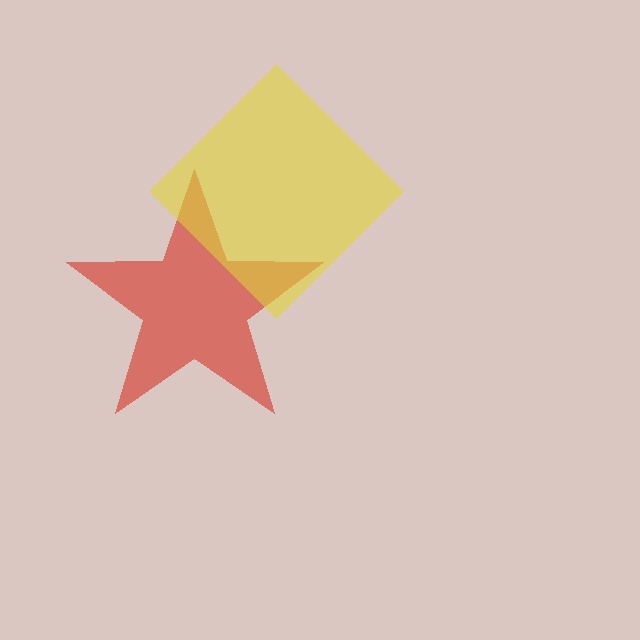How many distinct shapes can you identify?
There are 2 distinct shapes: a red star, a yellow diamond.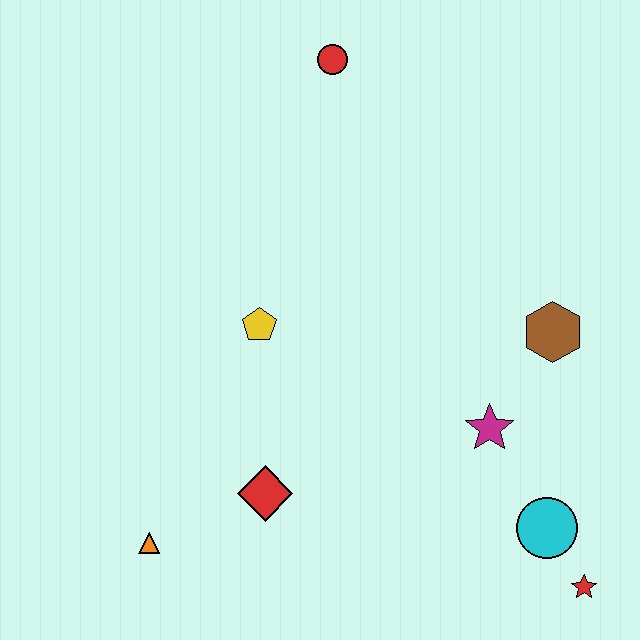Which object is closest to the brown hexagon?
The magenta star is closest to the brown hexagon.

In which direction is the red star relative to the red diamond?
The red star is to the right of the red diamond.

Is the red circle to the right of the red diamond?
Yes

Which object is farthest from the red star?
The red circle is farthest from the red star.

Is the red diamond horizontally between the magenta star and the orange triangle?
Yes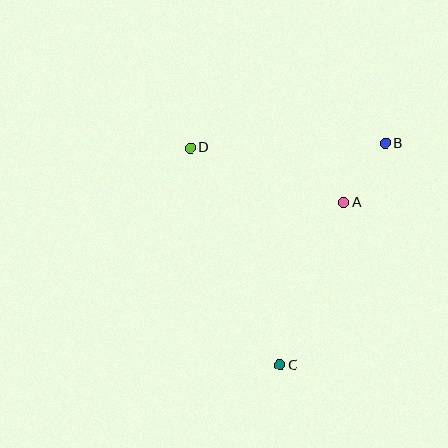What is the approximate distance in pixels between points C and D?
The distance between C and D is approximately 235 pixels.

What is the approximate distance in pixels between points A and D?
The distance between A and D is approximately 163 pixels.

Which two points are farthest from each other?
Points B and C are farthest from each other.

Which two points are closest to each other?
Points A and B are closest to each other.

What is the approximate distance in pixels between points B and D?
The distance between B and D is approximately 195 pixels.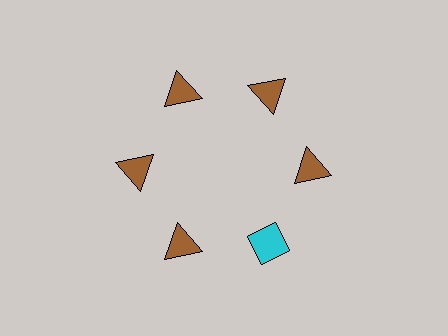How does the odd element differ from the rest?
It differs in both color (cyan instead of brown) and shape (diamond instead of triangle).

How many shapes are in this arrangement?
There are 6 shapes arranged in a ring pattern.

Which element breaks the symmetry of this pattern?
The cyan diamond at roughly the 5 o'clock position breaks the symmetry. All other shapes are brown triangles.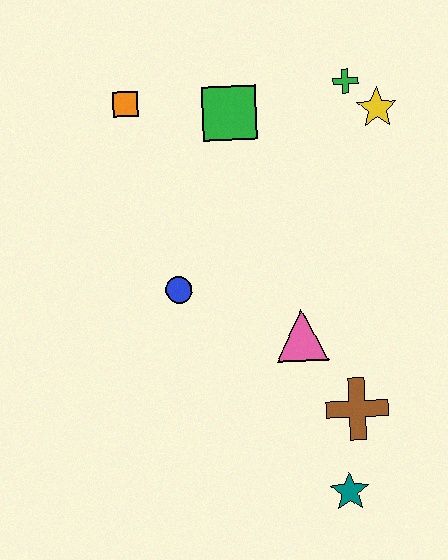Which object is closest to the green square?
The orange square is closest to the green square.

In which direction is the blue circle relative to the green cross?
The blue circle is below the green cross.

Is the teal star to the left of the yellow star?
Yes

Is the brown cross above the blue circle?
No